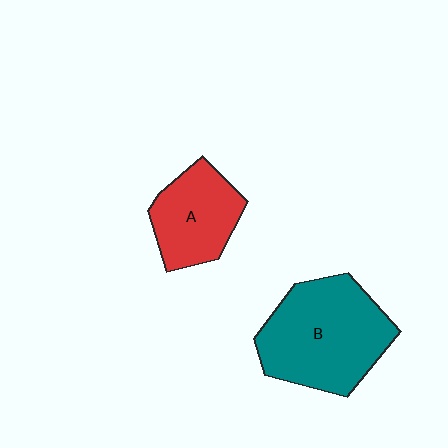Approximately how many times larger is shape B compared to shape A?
Approximately 1.6 times.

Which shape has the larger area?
Shape B (teal).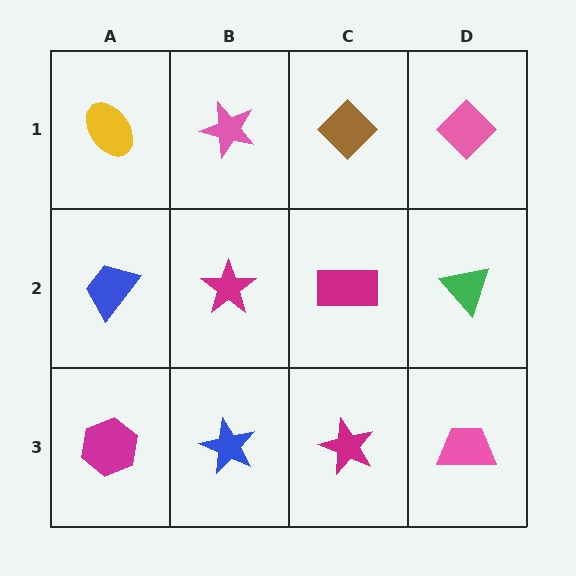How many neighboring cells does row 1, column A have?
2.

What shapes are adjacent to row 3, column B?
A magenta star (row 2, column B), a magenta hexagon (row 3, column A), a magenta star (row 3, column C).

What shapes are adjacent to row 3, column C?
A magenta rectangle (row 2, column C), a blue star (row 3, column B), a pink trapezoid (row 3, column D).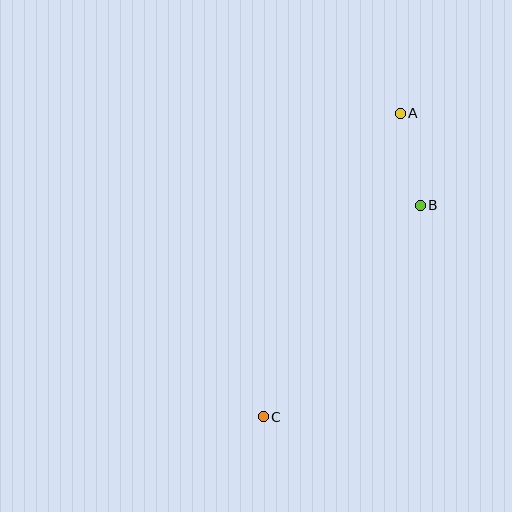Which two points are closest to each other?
Points A and B are closest to each other.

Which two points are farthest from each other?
Points A and C are farthest from each other.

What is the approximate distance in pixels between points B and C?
The distance between B and C is approximately 263 pixels.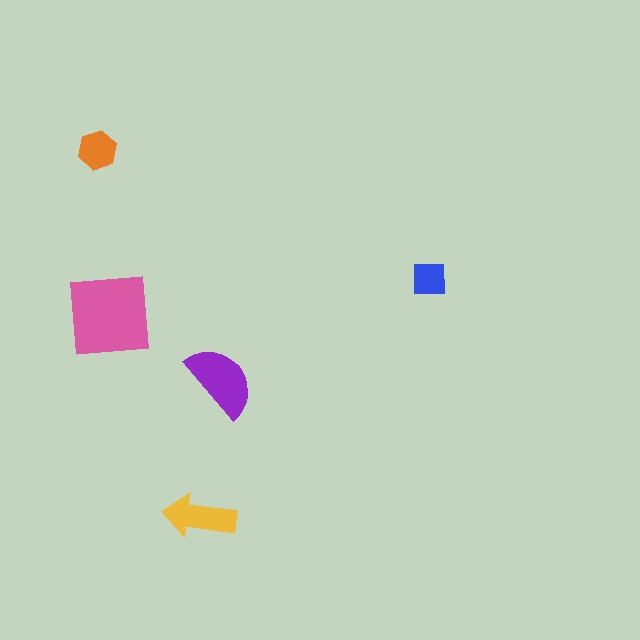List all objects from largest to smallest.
The pink square, the purple semicircle, the yellow arrow, the orange hexagon, the blue square.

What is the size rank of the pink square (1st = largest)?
1st.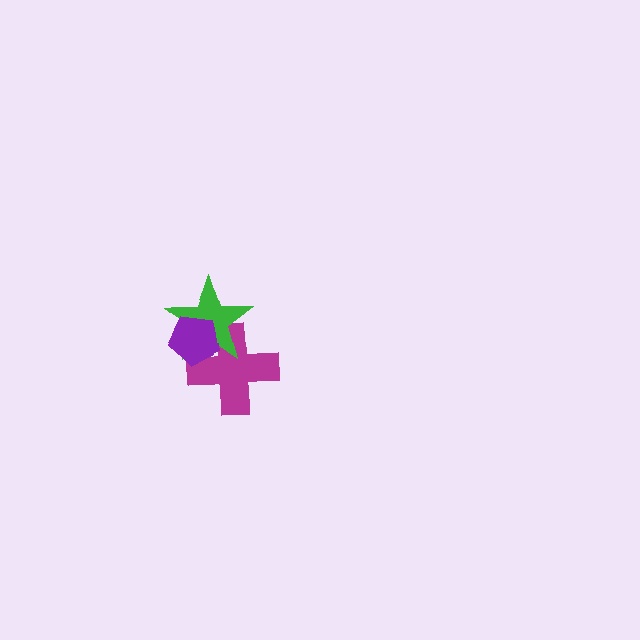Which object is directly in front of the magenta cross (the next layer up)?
The green star is directly in front of the magenta cross.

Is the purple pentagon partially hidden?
No, no other shape covers it.